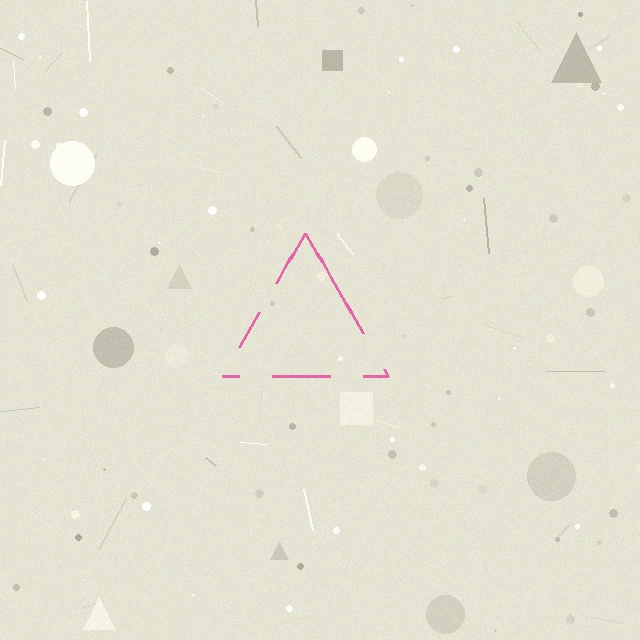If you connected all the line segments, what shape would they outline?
They would outline a triangle.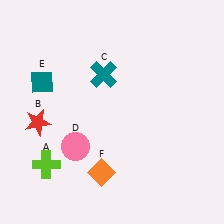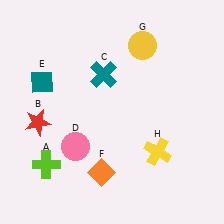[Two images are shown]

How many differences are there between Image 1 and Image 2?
There are 2 differences between the two images.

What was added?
A yellow circle (G), a yellow cross (H) were added in Image 2.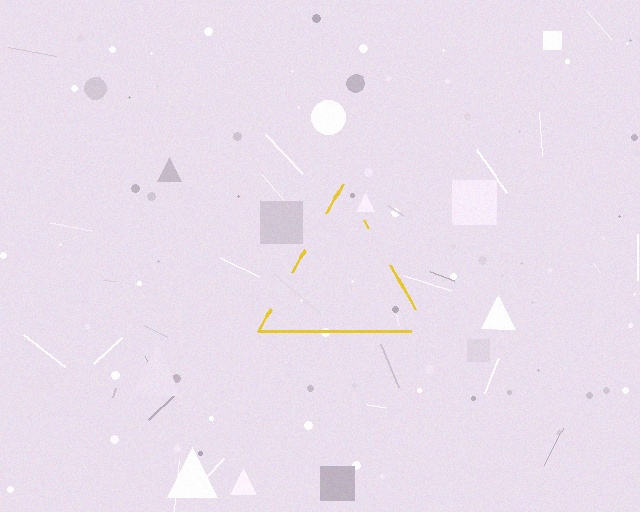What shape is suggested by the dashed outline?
The dashed outline suggests a triangle.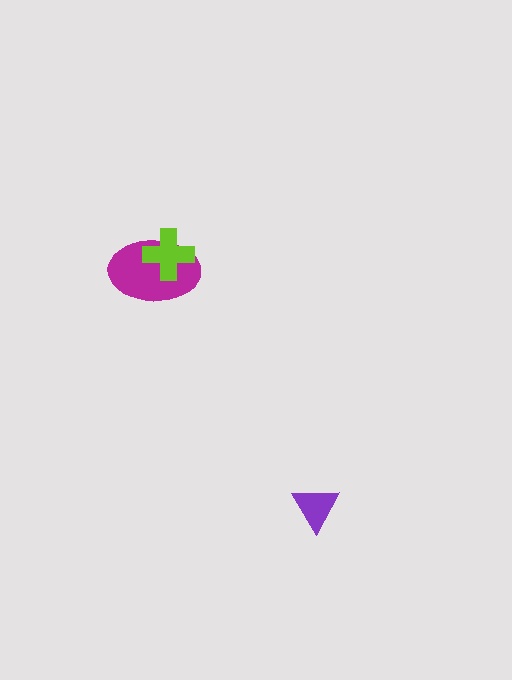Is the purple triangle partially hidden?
No, no other shape covers it.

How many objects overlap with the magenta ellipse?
1 object overlaps with the magenta ellipse.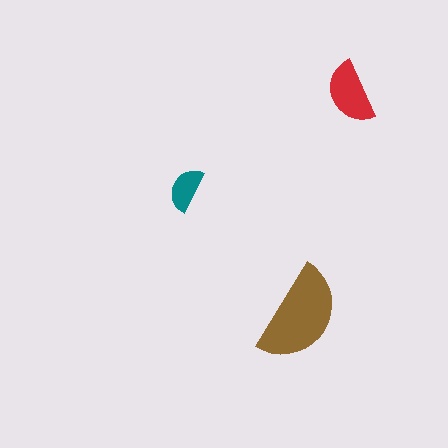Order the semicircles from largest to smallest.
the brown one, the red one, the teal one.